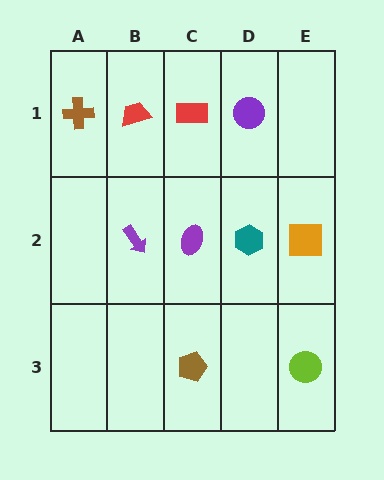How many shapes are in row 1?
4 shapes.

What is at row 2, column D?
A teal hexagon.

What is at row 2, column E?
An orange square.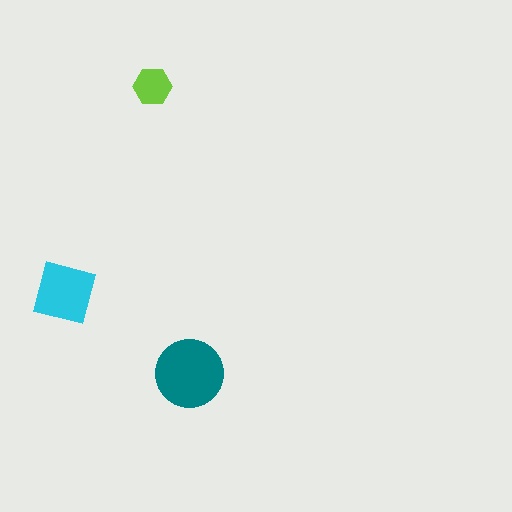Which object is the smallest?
The lime hexagon.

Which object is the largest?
The teal circle.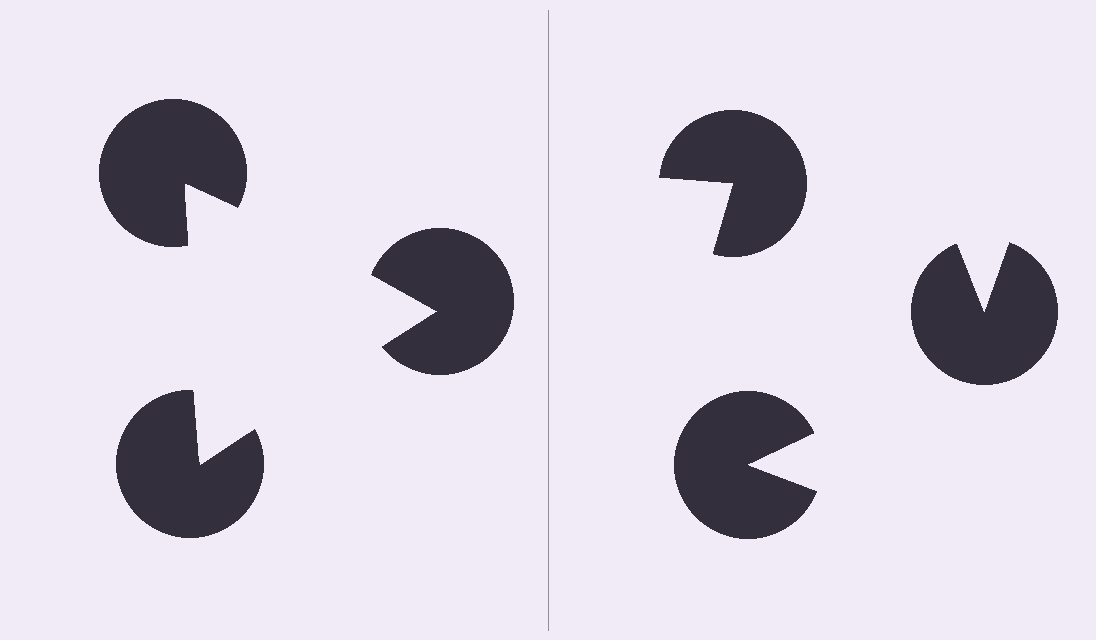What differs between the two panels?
The pac-man discs are positioned identically on both sides; only the wedge orientations differ. On the left they align to a triangle; on the right they are misaligned.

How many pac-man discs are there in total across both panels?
6 — 3 on each side.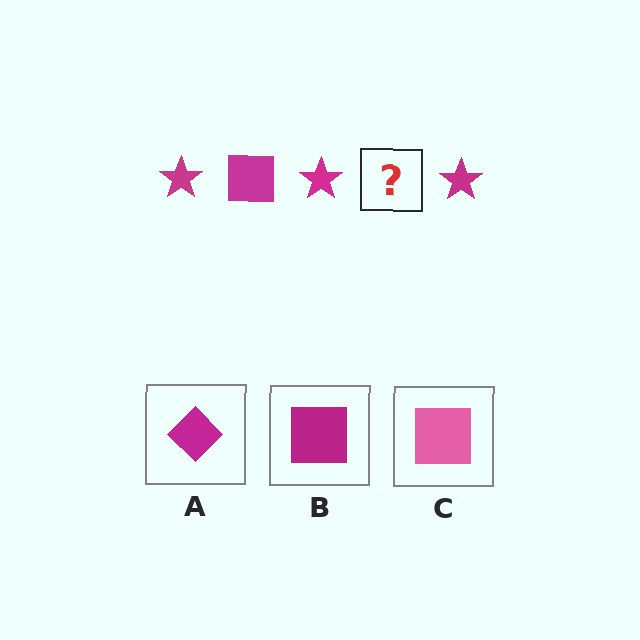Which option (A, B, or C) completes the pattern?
B.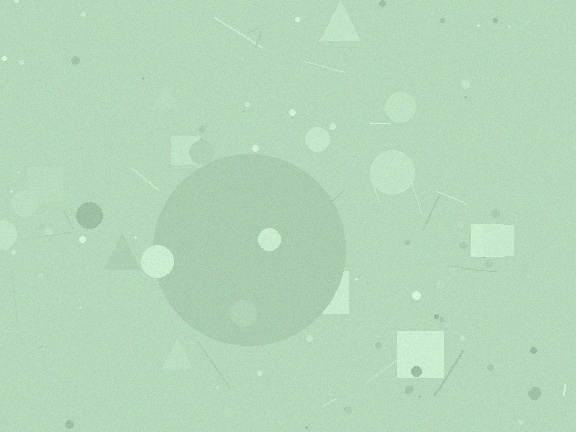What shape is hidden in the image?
A circle is hidden in the image.